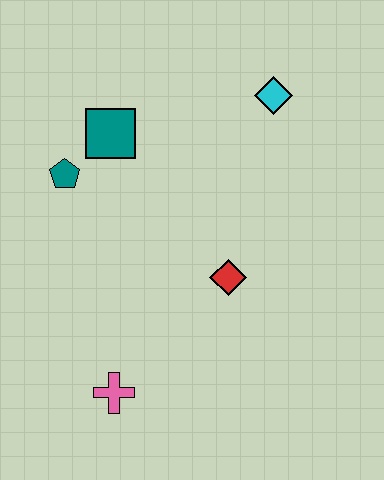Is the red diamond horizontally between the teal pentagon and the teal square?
No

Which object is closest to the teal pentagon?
The teal square is closest to the teal pentagon.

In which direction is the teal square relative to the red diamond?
The teal square is above the red diamond.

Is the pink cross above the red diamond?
No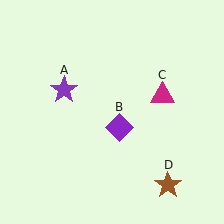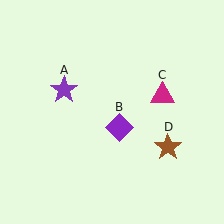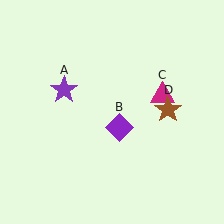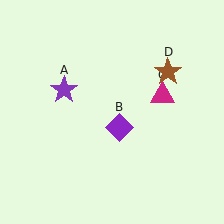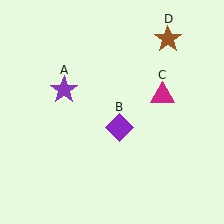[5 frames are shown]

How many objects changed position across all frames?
1 object changed position: brown star (object D).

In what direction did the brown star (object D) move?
The brown star (object D) moved up.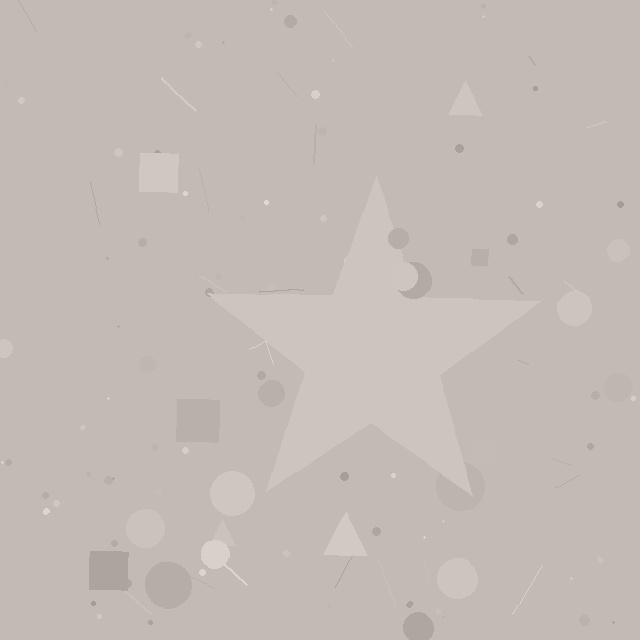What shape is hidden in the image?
A star is hidden in the image.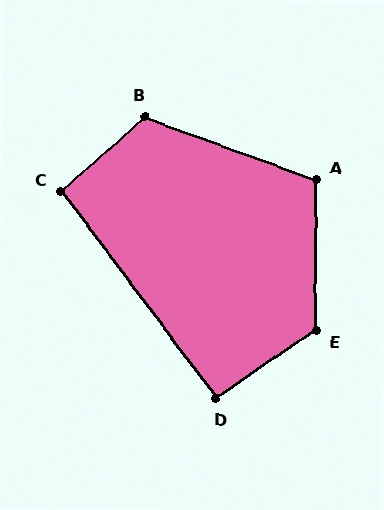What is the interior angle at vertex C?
Approximately 95 degrees (approximately right).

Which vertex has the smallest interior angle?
D, at approximately 93 degrees.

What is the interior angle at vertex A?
Approximately 110 degrees (obtuse).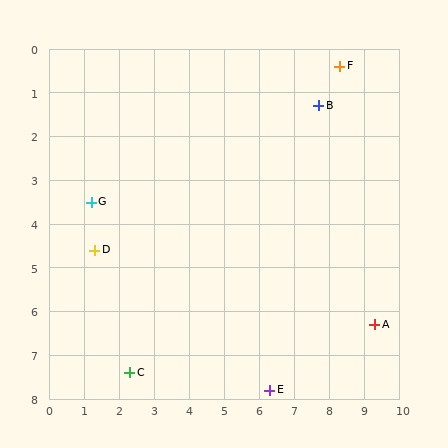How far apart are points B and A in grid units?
Points B and A are about 5.2 grid units apart.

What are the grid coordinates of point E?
Point E is at approximately (6.3, 7.8).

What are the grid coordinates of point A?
Point A is at approximately (9.3, 6.3).